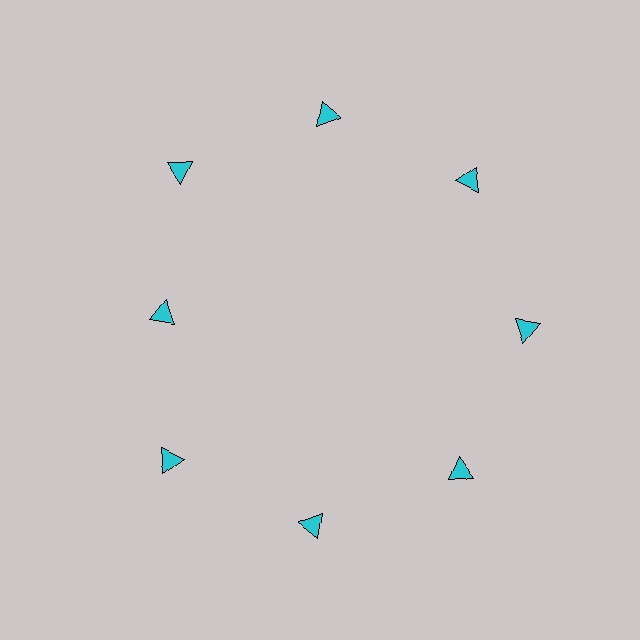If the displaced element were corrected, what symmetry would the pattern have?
It would have 8-fold rotational symmetry — the pattern would map onto itself every 45 degrees.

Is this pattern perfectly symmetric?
No. The 8 cyan triangles are arranged in a ring, but one element near the 9 o'clock position is pulled inward toward the center, breaking the 8-fold rotational symmetry.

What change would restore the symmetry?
The symmetry would be restored by moving it outward, back onto the ring so that all 8 triangles sit at equal angles and equal distance from the center.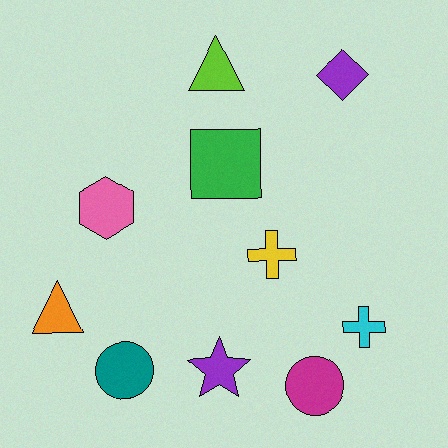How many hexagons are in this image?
There is 1 hexagon.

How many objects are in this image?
There are 10 objects.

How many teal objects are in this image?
There is 1 teal object.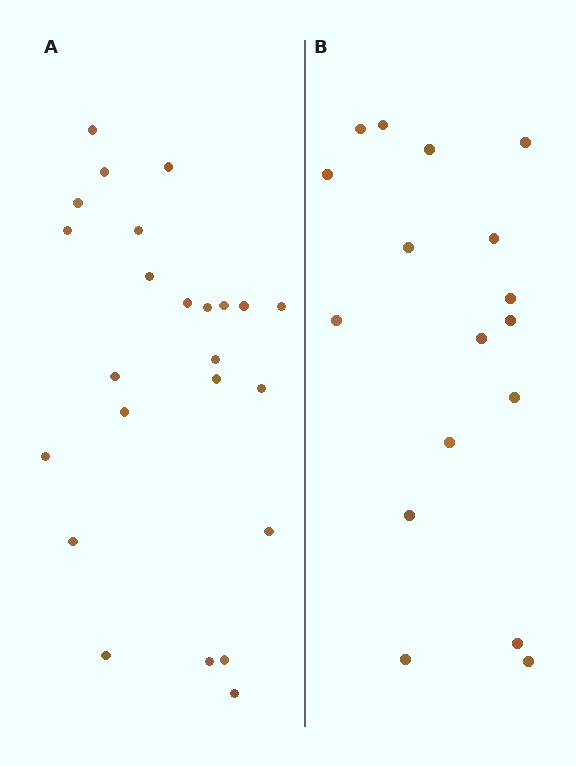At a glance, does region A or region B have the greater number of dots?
Region A (the left region) has more dots.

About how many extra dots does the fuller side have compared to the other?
Region A has roughly 8 or so more dots than region B.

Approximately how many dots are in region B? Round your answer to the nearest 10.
About 20 dots. (The exact count is 17, which rounds to 20.)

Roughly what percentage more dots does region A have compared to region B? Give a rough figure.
About 40% more.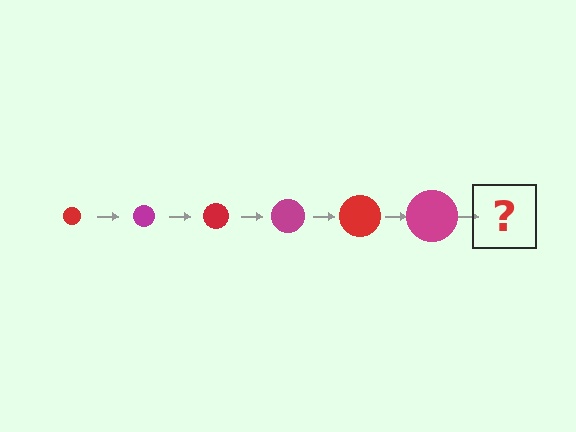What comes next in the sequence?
The next element should be a red circle, larger than the previous one.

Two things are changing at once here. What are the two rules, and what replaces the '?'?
The two rules are that the circle grows larger each step and the color cycles through red and magenta. The '?' should be a red circle, larger than the previous one.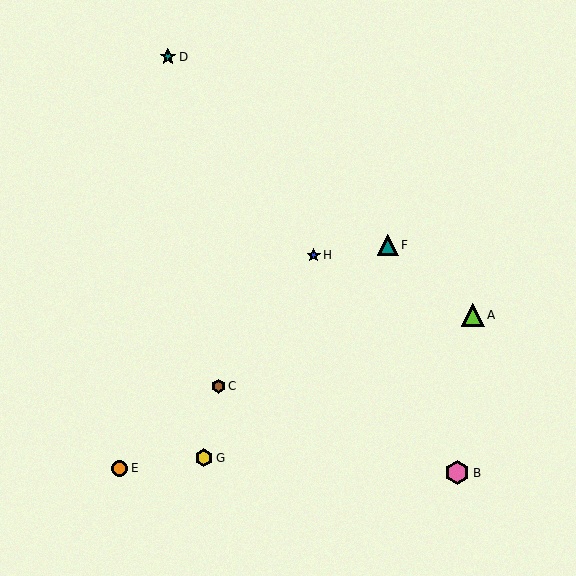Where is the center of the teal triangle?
The center of the teal triangle is at (388, 245).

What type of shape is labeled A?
Shape A is a lime triangle.